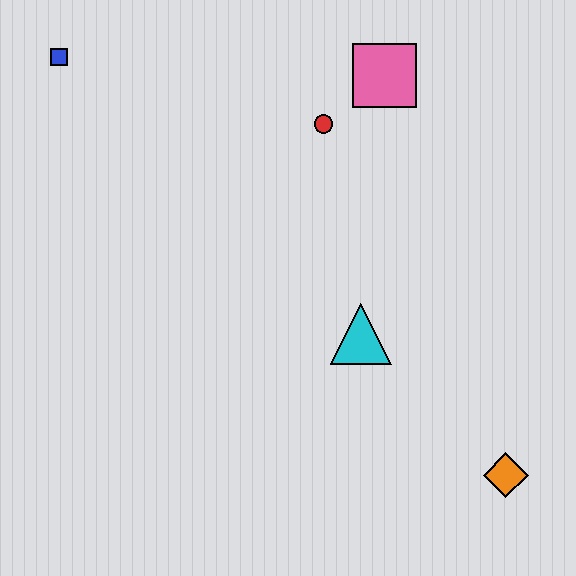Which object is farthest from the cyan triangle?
The blue square is farthest from the cyan triangle.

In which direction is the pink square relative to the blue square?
The pink square is to the right of the blue square.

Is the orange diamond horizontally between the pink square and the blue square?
No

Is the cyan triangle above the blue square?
No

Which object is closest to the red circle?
The pink square is closest to the red circle.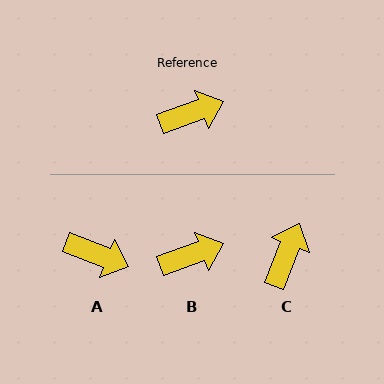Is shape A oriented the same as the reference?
No, it is off by about 41 degrees.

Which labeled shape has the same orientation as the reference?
B.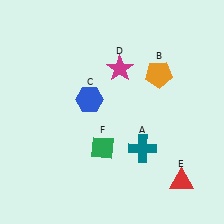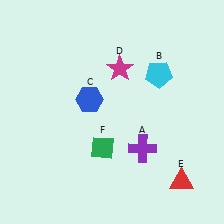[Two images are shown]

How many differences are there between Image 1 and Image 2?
There are 2 differences between the two images.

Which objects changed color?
A changed from teal to purple. B changed from orange to cyan.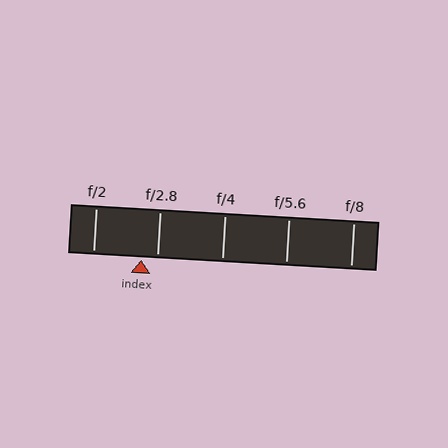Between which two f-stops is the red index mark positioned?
The index mark is between f/2 and f/2.8.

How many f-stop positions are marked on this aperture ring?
There are 5 f-stop positions marked.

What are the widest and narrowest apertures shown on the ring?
The widest aperture shown is f/2 and the narrowest is f/8.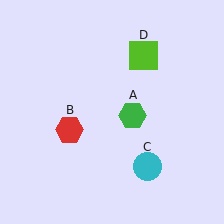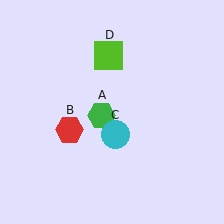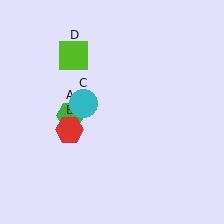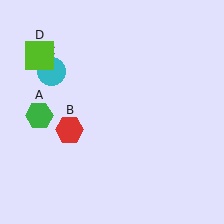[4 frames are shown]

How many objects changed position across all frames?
3 objects changed position: green hexagon (object A), cyan circle (object C), lime square (object D).